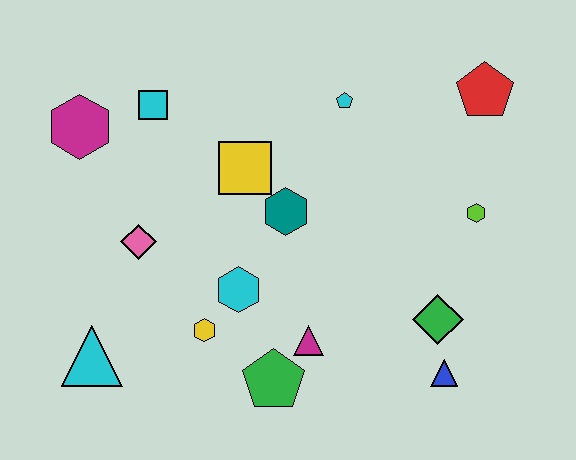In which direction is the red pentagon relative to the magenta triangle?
The red pentagon is above the magenta triangle.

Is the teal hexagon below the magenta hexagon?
Yes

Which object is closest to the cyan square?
The magenta hexagon is closest to the cyan square.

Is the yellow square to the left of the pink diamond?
No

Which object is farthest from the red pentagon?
The cyan triangle is farthest from the red pentagon.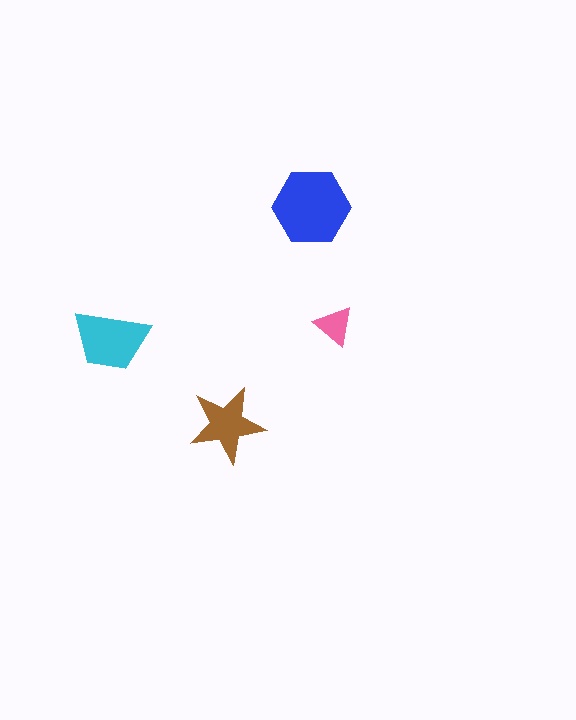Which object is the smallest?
The pink triangle.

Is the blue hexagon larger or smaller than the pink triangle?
Larger.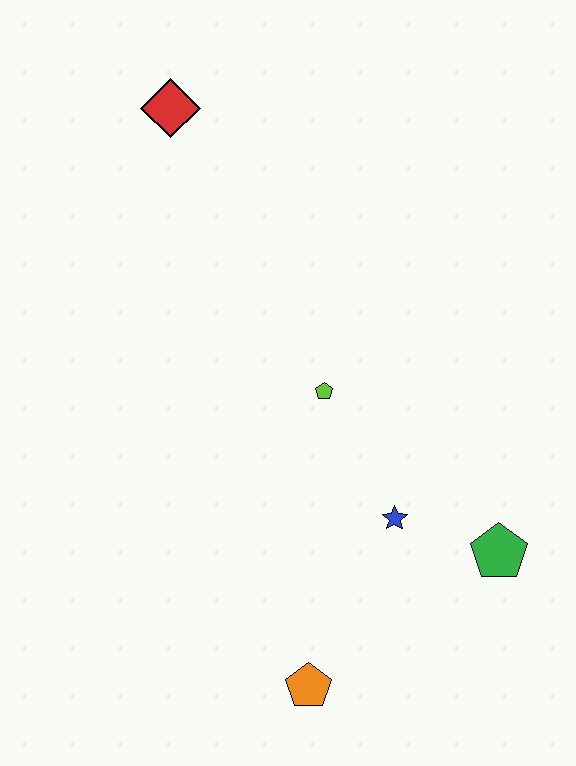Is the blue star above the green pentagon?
Yes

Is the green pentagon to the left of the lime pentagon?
No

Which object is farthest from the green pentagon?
The red diamond is farthest from the green pentagon.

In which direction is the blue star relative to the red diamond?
The blue star is below the red diamond.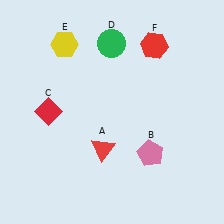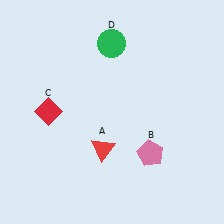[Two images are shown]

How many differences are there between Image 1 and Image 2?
There are 2 differences between the two images.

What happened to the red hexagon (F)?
The red hexagon (F) was removed in Image 2. It was in the top-right area of Image 1.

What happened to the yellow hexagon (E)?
The yellow hexagon (E) was removed in Image 2. It was in the top-left area of Image 1.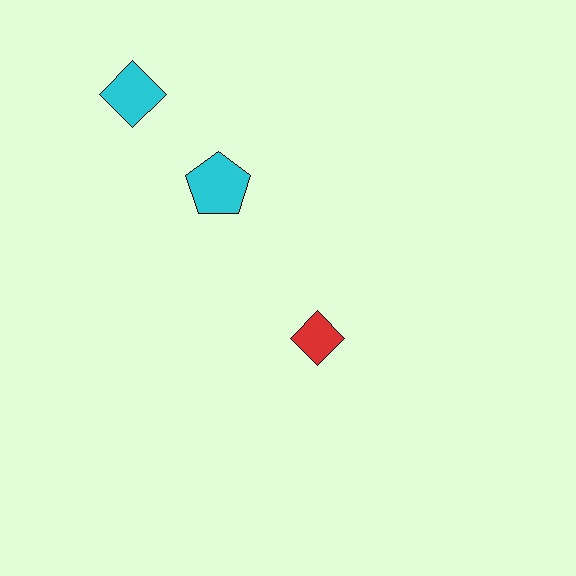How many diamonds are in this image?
There are 2 diamonds.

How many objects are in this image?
There are 3 objects.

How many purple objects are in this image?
There are no purple objects.